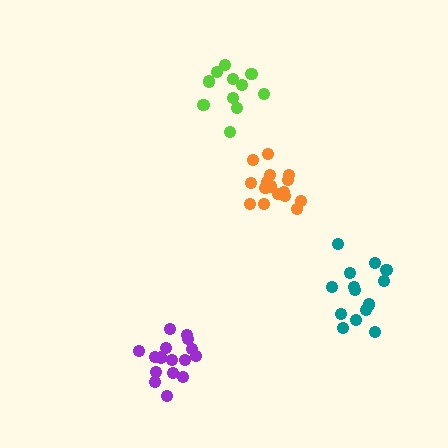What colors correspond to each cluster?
The clusters are colored: teal, orange, purple, lime.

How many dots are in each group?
Group 1: 14 dots, Group 2: 16 dots, Group 3: 16 dots, Group 4: 12 dots (58 total).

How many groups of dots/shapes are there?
There are 4 groups.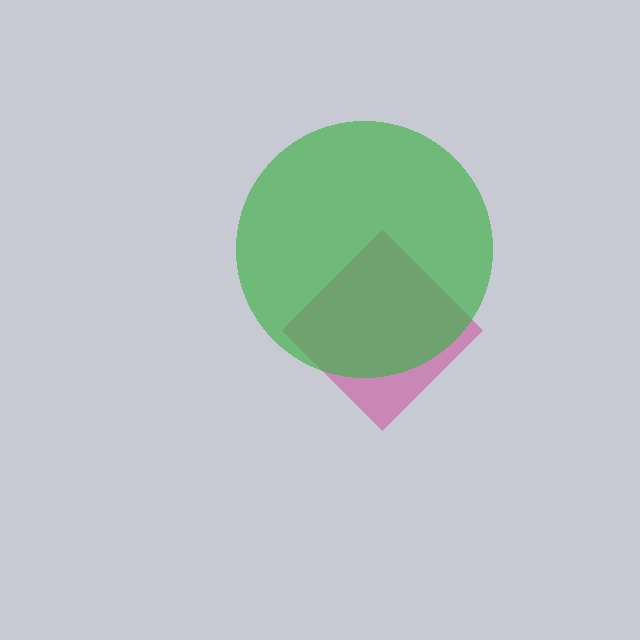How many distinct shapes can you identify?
There are 2 distinct shapes: a magenta diamond, a green circle.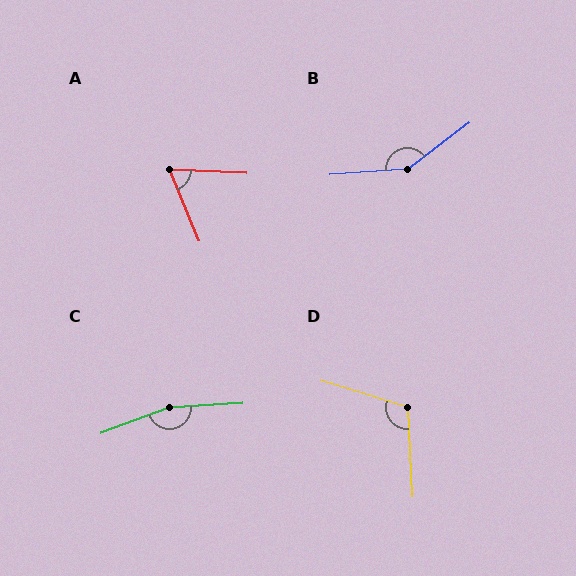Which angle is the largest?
C, at approximately 163 degrees.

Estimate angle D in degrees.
Approximately 110 degrees.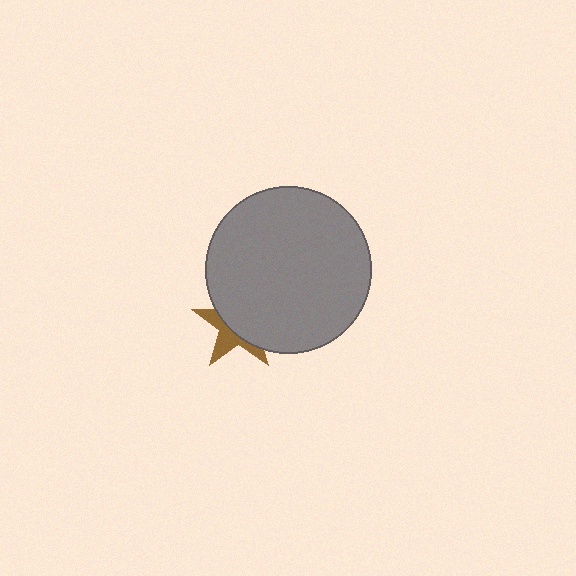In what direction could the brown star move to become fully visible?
The brown star could move toward the lower-left. That would shift it out from behind the gray circle entirely.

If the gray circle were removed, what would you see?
You would see the complete brown star.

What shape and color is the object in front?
The object in front is a gray circle.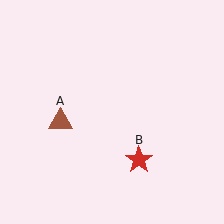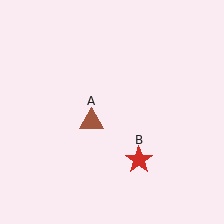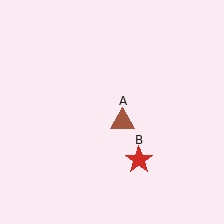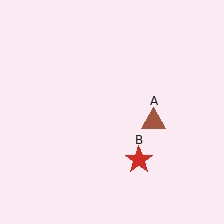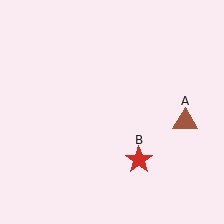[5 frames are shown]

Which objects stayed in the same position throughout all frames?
Red star (object B) remained stationary.